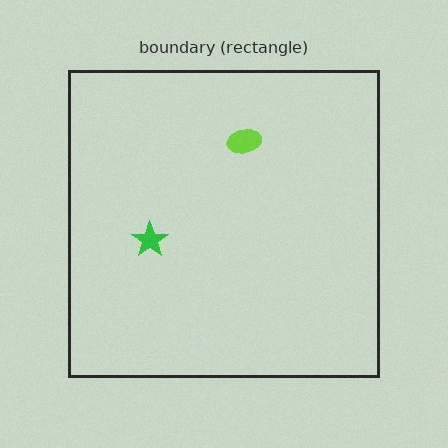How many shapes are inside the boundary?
2 inside, 0 outside.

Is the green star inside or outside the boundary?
Inside.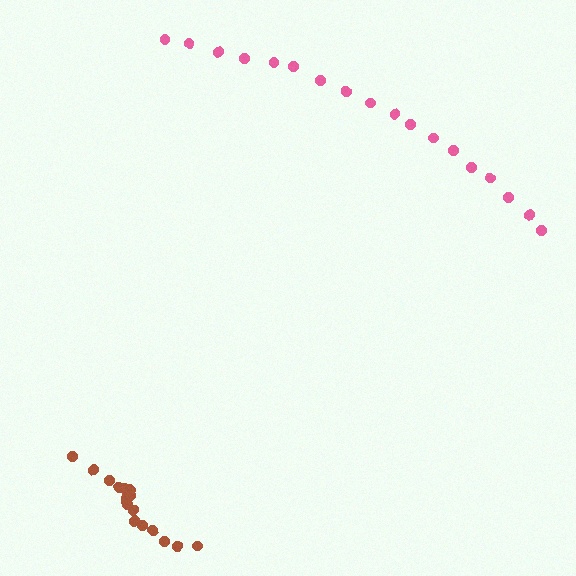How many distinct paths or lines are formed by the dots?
There are 2 distinct paths.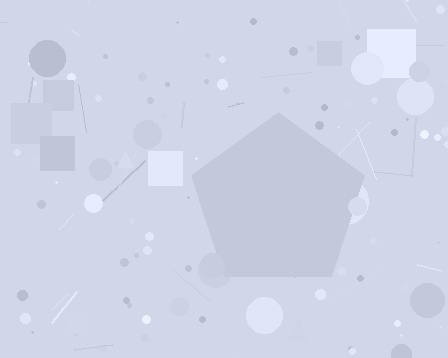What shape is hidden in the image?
A pentagon is hidden in the image.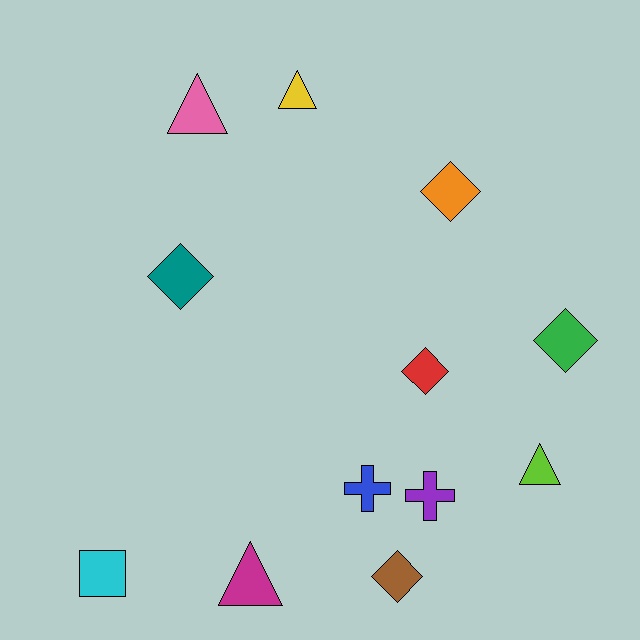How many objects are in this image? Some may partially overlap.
There are 12 objects.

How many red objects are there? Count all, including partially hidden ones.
There is 1 red object.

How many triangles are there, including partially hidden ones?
There are 4 triangles.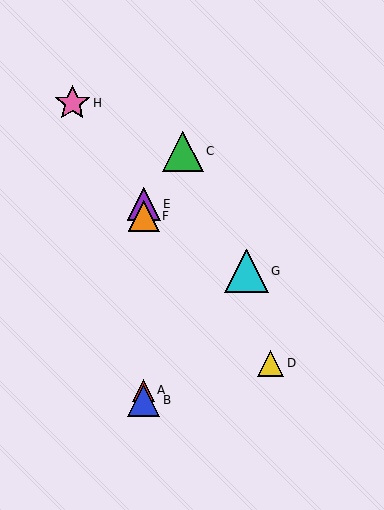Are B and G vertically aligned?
No, B is at x≈144 and G is at x≈246.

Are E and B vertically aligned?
Yes, both are at x≈144.